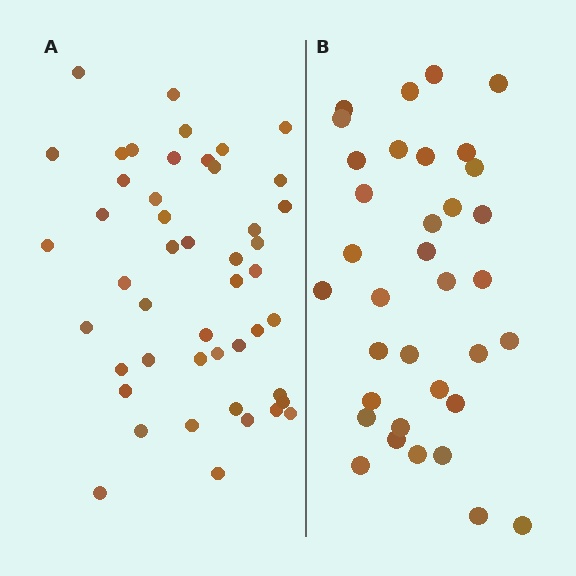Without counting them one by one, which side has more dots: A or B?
Region A (the left region) has more dots.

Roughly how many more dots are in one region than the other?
Region A has roughly 12 or so more dots than region B.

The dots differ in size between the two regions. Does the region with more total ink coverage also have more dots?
No. Region B has more total ink coverage because its dots are larger, but region A actually contains more individual dots. Total area can be misleading — the number of items is what matters here.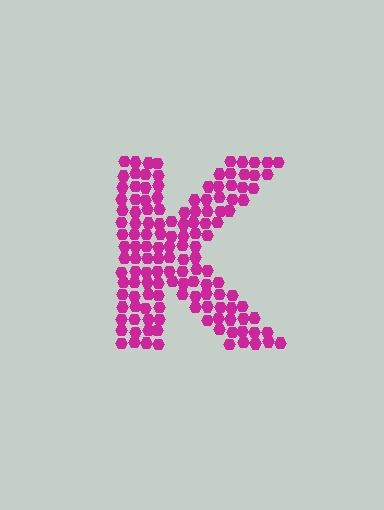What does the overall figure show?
The overall figure shows the letter K.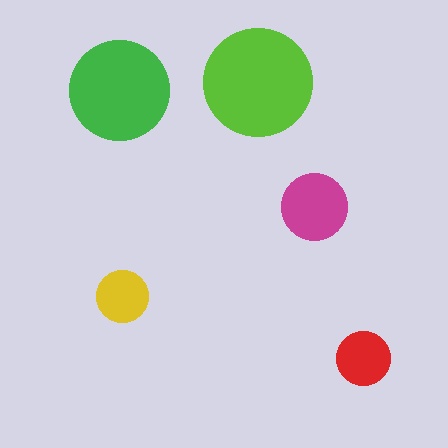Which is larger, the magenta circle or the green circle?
The green one.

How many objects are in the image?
There are 5 objects in the image.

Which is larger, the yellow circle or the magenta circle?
The magenta one.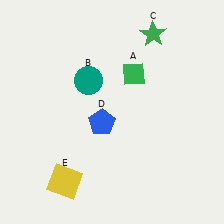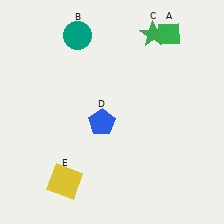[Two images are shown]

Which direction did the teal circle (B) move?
The teal circle (B) moved up.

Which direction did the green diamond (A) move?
The green diamond (A) moved up.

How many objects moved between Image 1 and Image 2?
2 objects moved between the two images.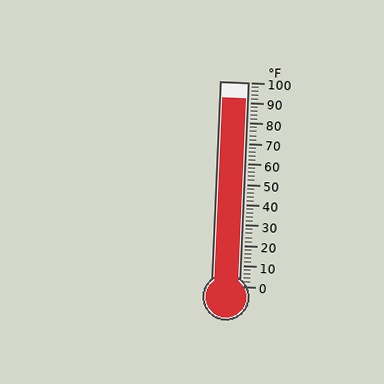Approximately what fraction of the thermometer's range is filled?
The thermometer is filled to approximately 90% of its range.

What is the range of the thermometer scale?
The thermometer scale ranges from 0°F to 100°F.